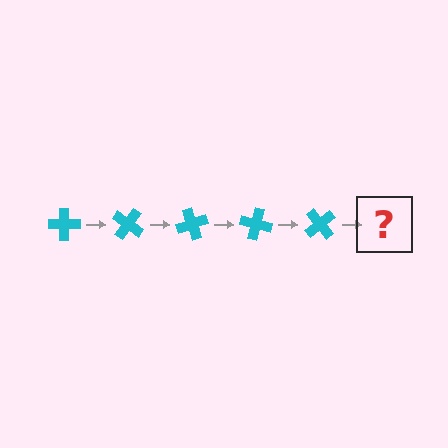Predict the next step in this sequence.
The next step is a cyan cross rotated 175 degrees.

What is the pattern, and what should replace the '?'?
The pattern is that the cross rotates 35 degrees each step. The '?' should be a cyan cross rotated 175 degrees.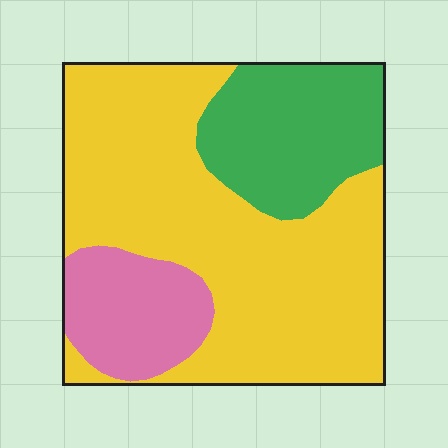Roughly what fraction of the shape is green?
Green takes up about one fifth (1/5) of the shape.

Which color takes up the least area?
Pink, at roughly 15%.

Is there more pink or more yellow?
Yellow.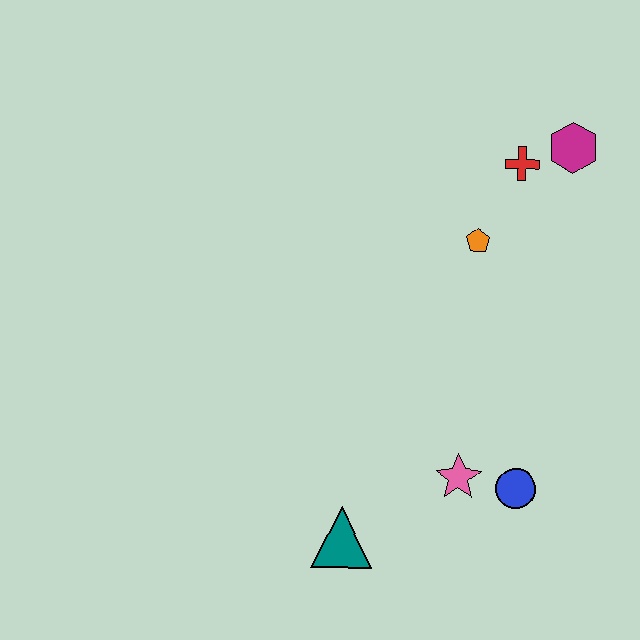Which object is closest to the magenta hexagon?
The red cross is closest to the magenta hexagon.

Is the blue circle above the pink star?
No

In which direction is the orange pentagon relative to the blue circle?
The orange pentagon is above the blue circle.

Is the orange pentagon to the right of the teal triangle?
Yes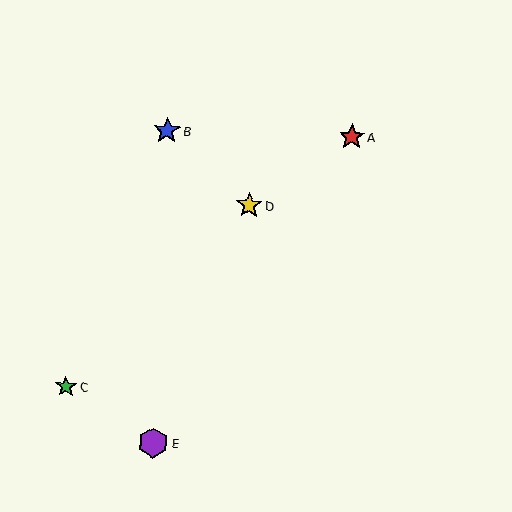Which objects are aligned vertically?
Objects B, E are aligned vertically.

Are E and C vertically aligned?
No, E is at x≈153 and C is at x≈66.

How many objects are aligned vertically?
2 objects (B, E) are aligned vertically.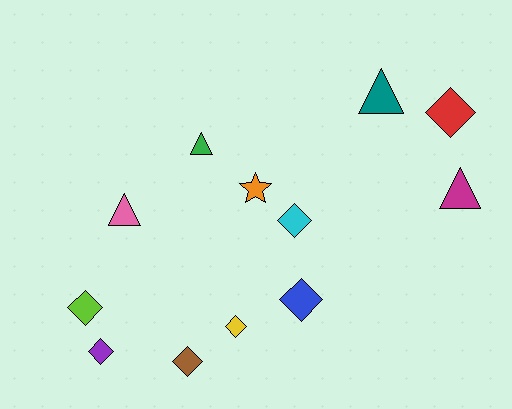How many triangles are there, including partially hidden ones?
There are 4 triangles.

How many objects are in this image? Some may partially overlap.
There are 12 objects.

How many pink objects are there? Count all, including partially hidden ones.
There is 1 pink object.